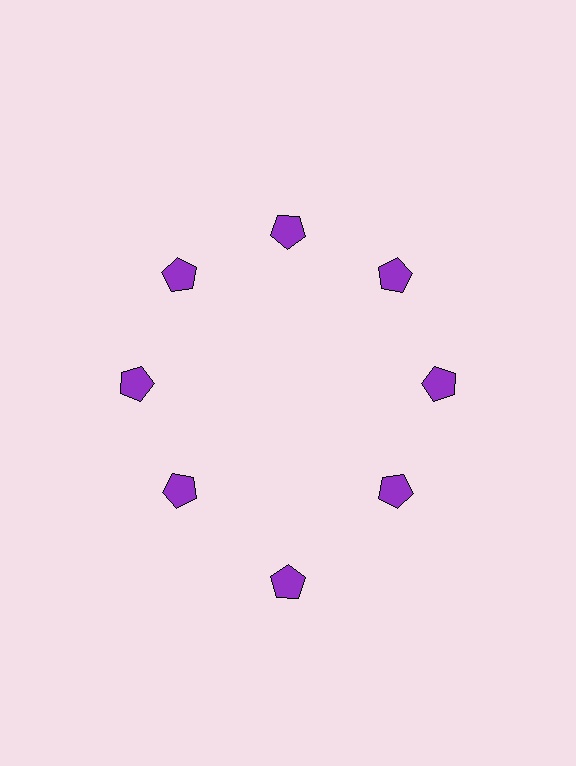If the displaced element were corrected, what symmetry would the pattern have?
It would have 8-fold rotational symmetry — the pattern would map onto itself every 45 degrees.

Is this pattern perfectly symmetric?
No. The 8 purple pentagons are arranged in a ring, but one element near the 6 o'clock position is pushed outward from the center, breaking the 8-fold rotational symmetry.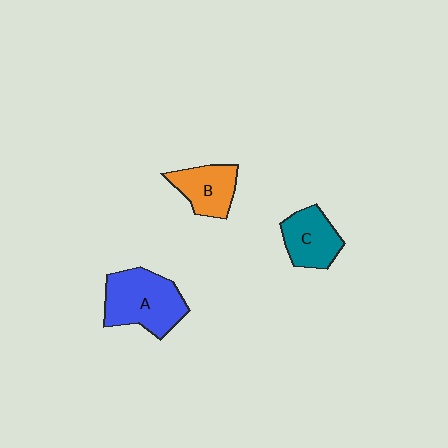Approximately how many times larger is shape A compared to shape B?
Approximately 1.6 times.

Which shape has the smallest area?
Shape B (orange).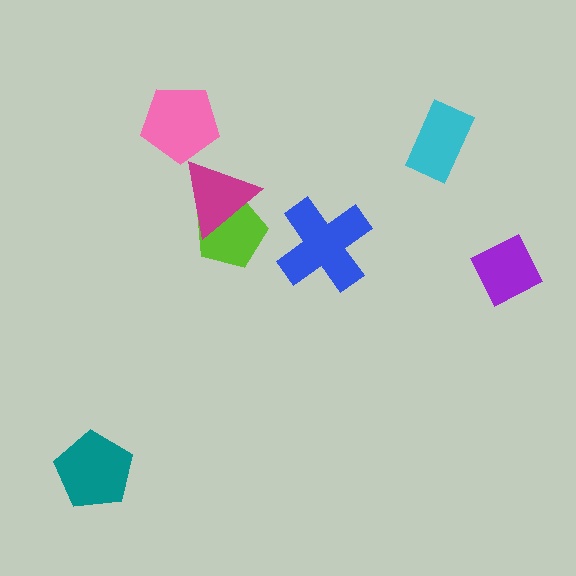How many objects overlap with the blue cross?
0 objects overlap with the blue cross.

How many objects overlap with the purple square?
0 objects overlap with the purple square.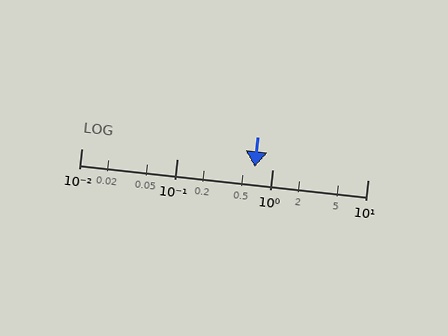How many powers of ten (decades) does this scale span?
The scale spans 3 decades, from 0.01 to 10.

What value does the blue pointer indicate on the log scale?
The pointer indicates approximately 0.65.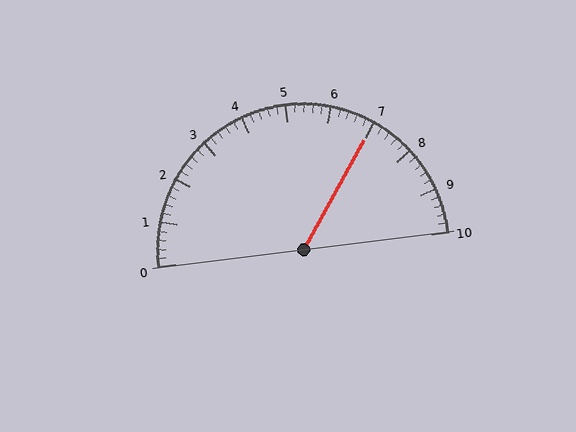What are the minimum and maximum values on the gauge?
The gauge ranges from 0 to 10.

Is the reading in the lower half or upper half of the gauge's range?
The reading is in the upper half of the range (0 to 10).